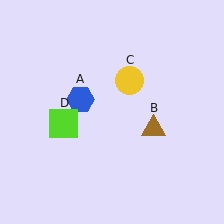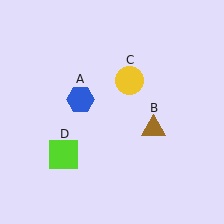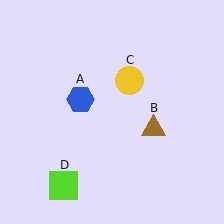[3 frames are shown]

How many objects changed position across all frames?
1 object changed position: lime square (object D).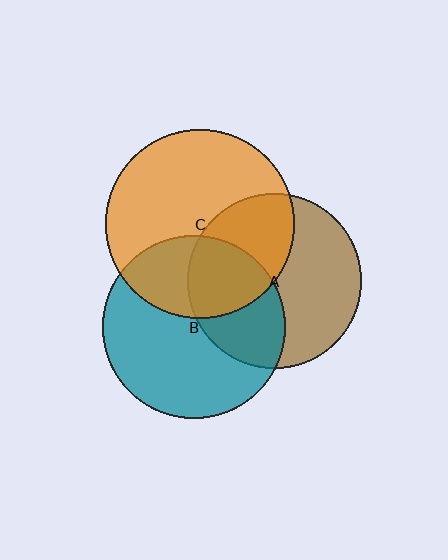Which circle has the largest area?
Circle C (orange).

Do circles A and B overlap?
Yes.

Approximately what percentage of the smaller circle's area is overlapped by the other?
Approximately 40%.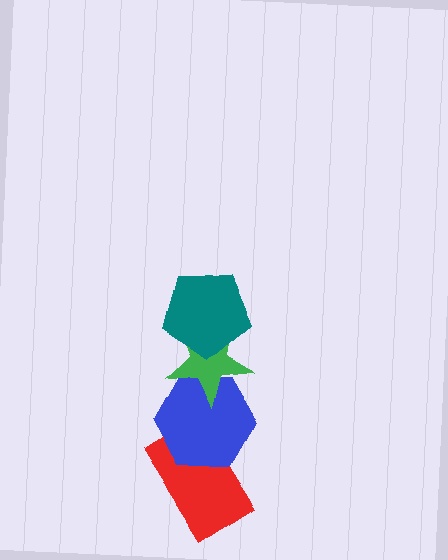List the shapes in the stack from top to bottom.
From top to bottom: the teal pentagon, the green star, the blue hexagon, the red rectangle.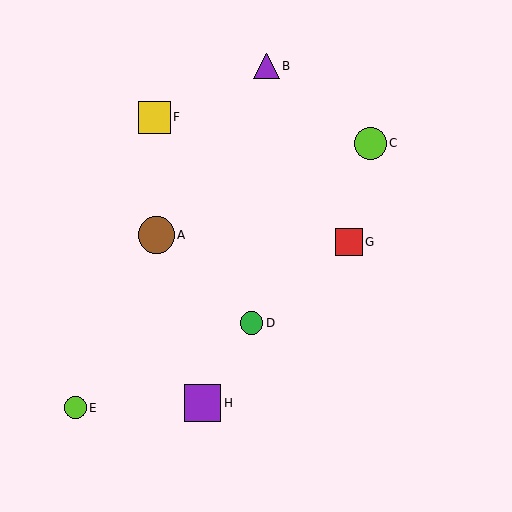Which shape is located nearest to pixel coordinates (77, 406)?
The lime circle (labeled E) at (75, 408) is nearest to that location.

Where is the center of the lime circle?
The center of the lime circle is at (370, 143).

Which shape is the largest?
The brown circle (labeled A) is the largest.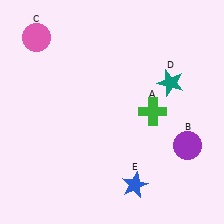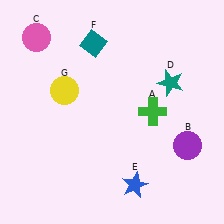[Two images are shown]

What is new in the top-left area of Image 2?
A teal diamond (F) was added in the top-left area of Image 2.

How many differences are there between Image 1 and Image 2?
There are 2 differences between the two images.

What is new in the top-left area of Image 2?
A yellow circle (G) was added in the top-left area of Image 2.